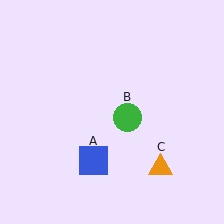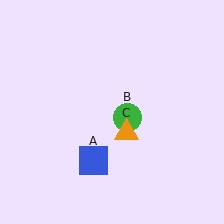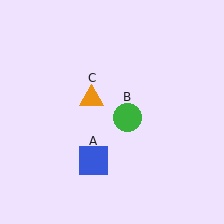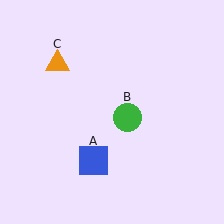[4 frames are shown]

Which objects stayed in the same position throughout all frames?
Blue square (object A) and green circle (object B) remained stationary.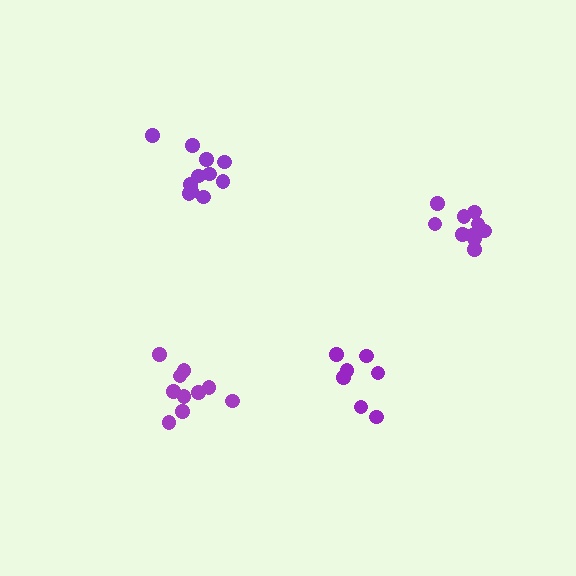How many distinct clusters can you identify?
There are 4 distinct clusters.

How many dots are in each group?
Group 1: 10 dots, Group 2: 10 dots, Group 3: 11 dots, Group 4: 7 dots (38 total).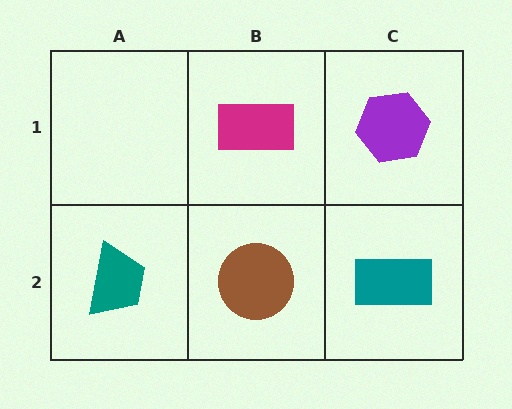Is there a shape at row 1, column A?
No, that cell is empty.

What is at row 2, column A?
A teal trapezoid.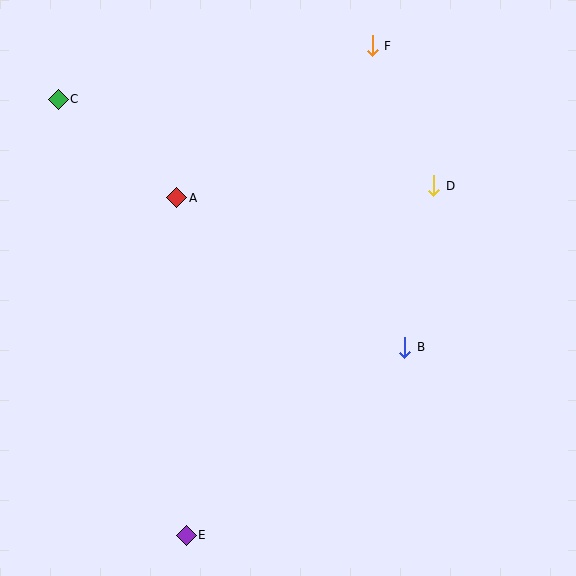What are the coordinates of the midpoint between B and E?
The midpoint between B and E is at (296, 441).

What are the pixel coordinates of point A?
Point A is at (177, 198).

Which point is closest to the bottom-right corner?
Point B is closest to the bottom-right corner.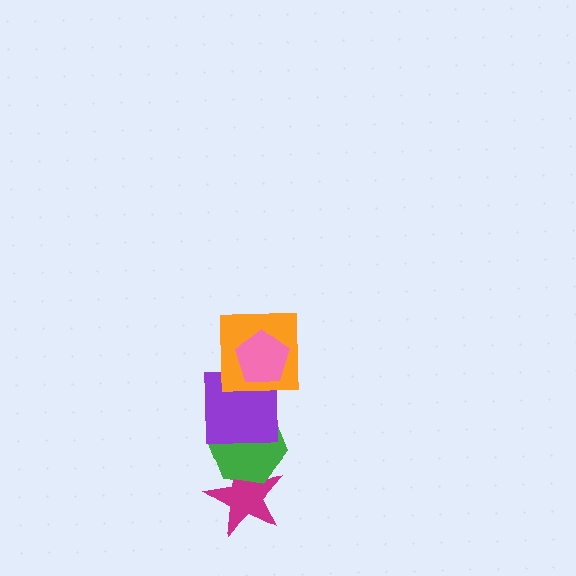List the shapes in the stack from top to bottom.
From top to bottom: the pink pentagon, the orange square, the purple square, the green hexagon, the magenta star.